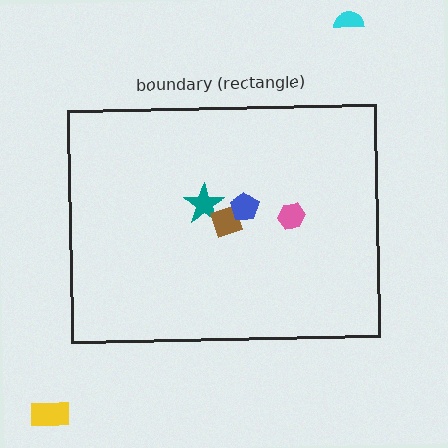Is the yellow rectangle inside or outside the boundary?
Outside.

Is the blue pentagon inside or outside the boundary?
Inside.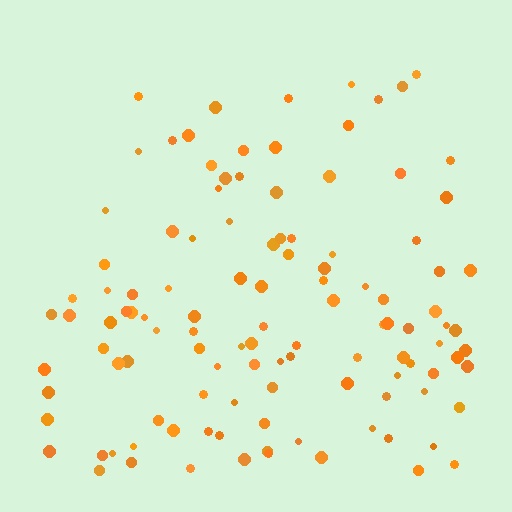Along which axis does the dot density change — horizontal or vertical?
Vertical.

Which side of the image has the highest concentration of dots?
The bottom.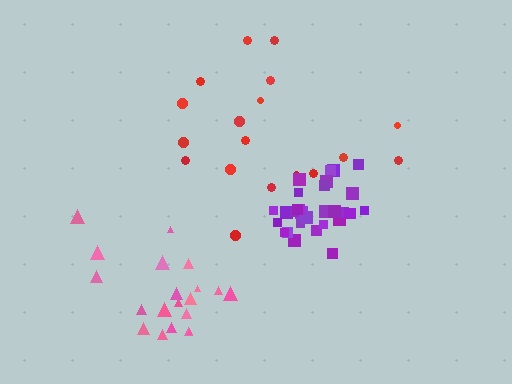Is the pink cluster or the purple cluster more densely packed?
Purple.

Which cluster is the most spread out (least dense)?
Red.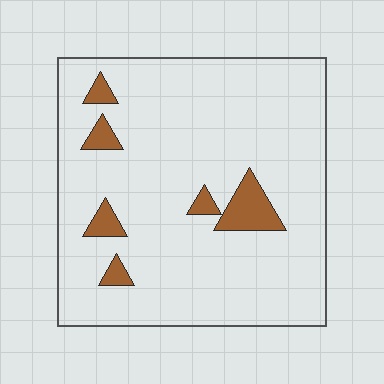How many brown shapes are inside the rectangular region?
6.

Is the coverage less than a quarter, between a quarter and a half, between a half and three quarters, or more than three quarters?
Less than a quarter.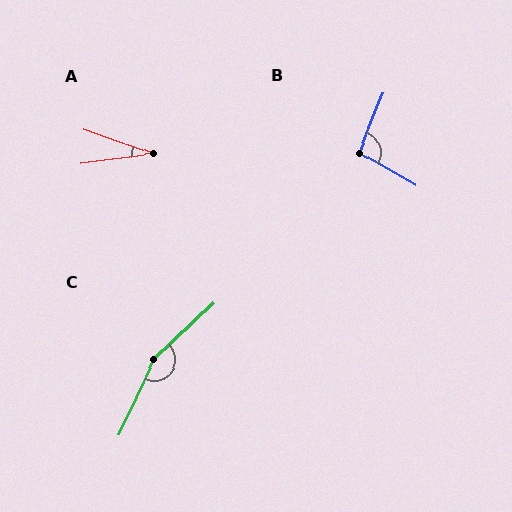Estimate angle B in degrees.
Approximately 97 degrees.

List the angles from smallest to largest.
A (28°), B (97°), C (158°).